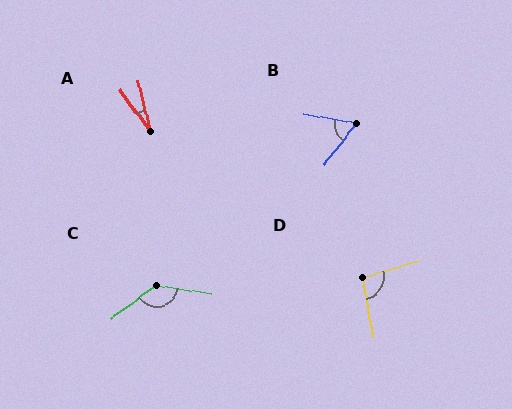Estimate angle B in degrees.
Approximately 62 degrees.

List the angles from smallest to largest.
A (23°), B (62°), D (96°), C (136°).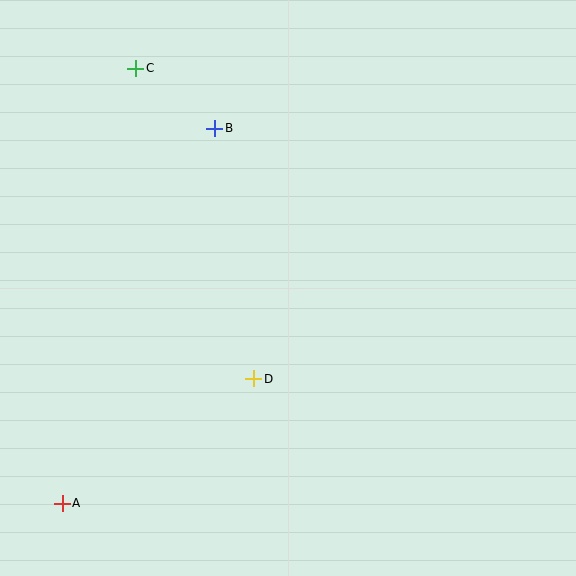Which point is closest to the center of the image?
Point D at (254, 379) is closest to the center.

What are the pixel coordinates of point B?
Point B is at (215, 128).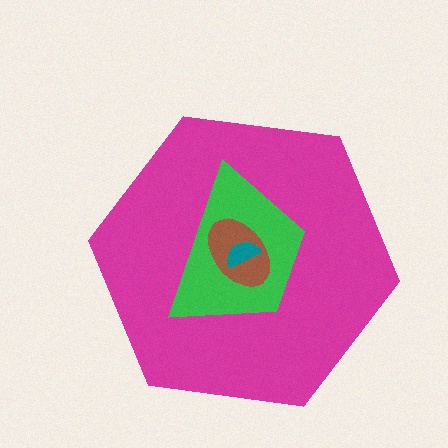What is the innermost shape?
The teal semicircle.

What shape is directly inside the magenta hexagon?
The green trapezoid.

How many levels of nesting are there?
4.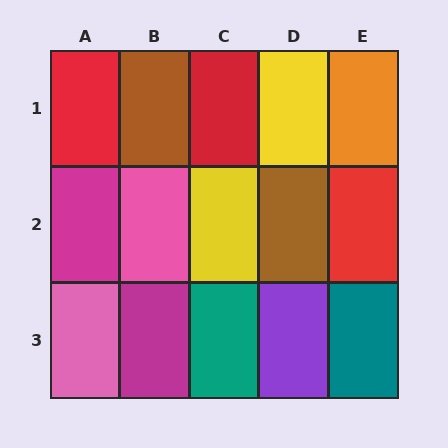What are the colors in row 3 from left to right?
Pink, magenta, teal, purple, teal.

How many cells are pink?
2 cells are pink.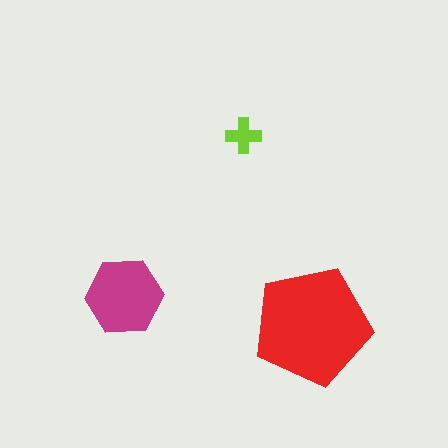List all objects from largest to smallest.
The red pentagon, the magenta hexagon, the lime cross.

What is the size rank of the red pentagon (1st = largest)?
1st.